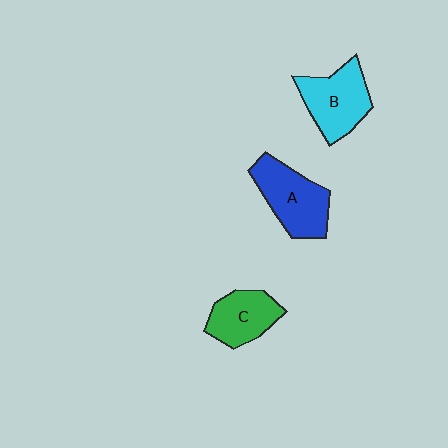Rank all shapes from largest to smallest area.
From largest to smallest: A (blue), B (cyan), C (green).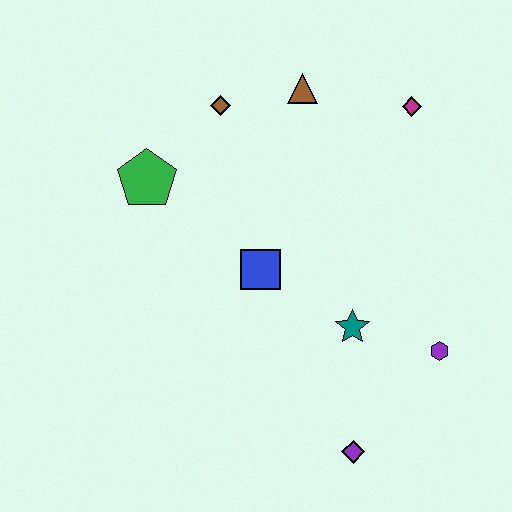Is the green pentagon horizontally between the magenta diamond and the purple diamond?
No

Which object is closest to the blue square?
The teal star is closest to the blue square.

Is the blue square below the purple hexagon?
No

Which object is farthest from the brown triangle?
The purple diamond is farthest from the brown triangle.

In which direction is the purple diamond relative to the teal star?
The purple diamond is below the teal star.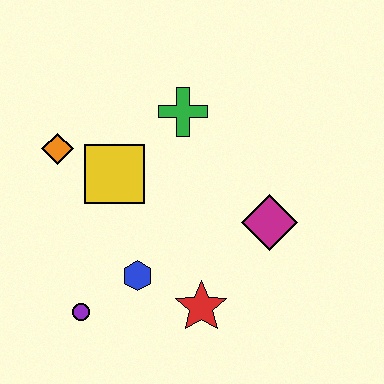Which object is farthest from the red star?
The orange diamond is farthest from the red star.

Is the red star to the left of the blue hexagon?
No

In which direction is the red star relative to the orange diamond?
The red star is below the orange diamond.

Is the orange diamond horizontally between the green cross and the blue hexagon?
No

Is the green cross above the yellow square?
Yes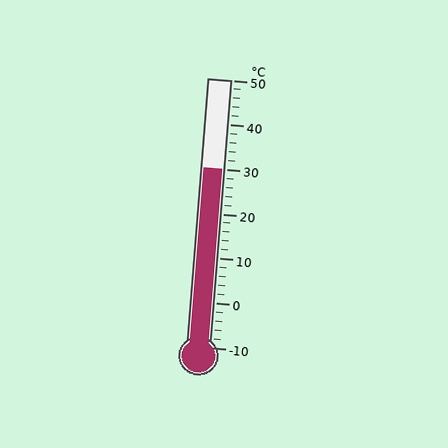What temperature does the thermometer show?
The thermometer shows approximately 30°C.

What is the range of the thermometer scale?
The thermometer scale ranges from -10°C to 50°C.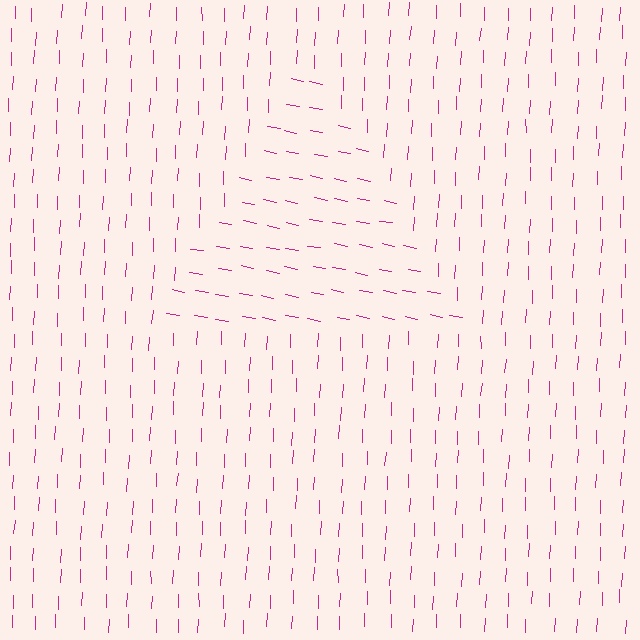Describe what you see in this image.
The image is filled with small magenta line segments. A triangle region in the image has lines oriented differently from the surrounding lines, creating a visible texture boundary.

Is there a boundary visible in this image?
Yes, there is a texture boundary formed by a change in line orientation.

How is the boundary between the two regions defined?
The boundary is defined purely by a change in line orientation (approximately 81 degrees difference). All lines are the same color and thickness.